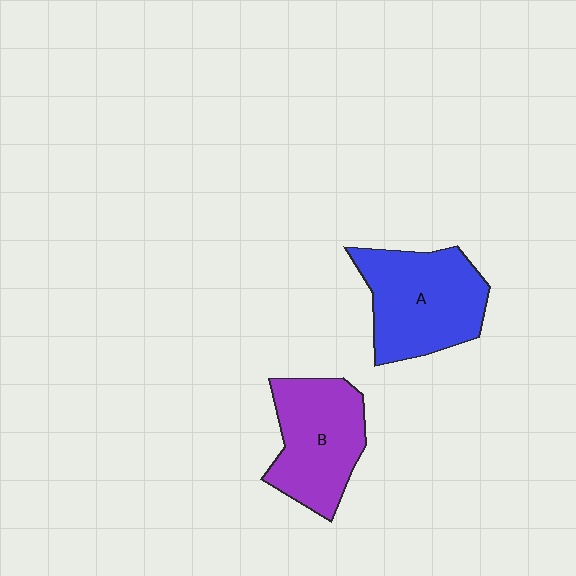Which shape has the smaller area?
Shape B (purple).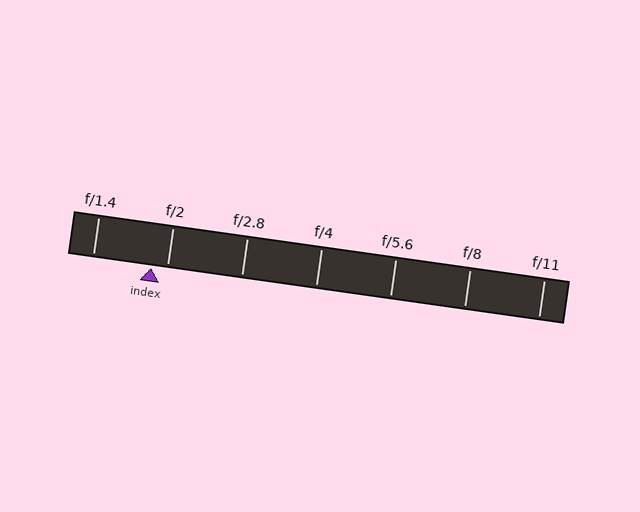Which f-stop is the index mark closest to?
The index mark is closest to f/2.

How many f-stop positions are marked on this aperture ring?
There are 7 f-stop positions marked.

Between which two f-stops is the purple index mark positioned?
The index mark is between f/1.4 and f/2.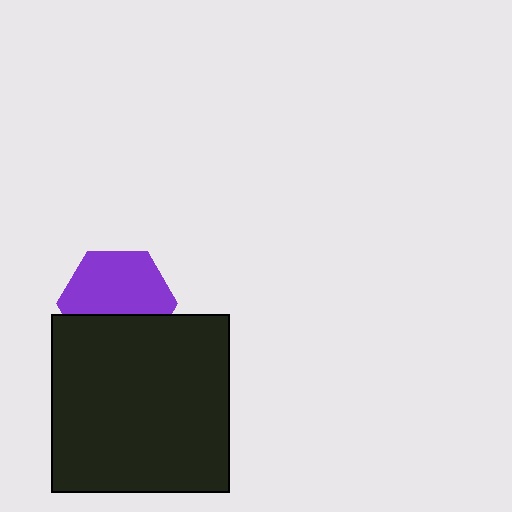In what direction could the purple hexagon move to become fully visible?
The purple hexagon could move up. That would shift it out from behind the black square entirely.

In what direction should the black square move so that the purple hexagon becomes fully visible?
The black square should move down. That is the shortest direction to clear the overlap and leave the purple hexagon fully visible.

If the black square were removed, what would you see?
You would see the complete purple hexagon.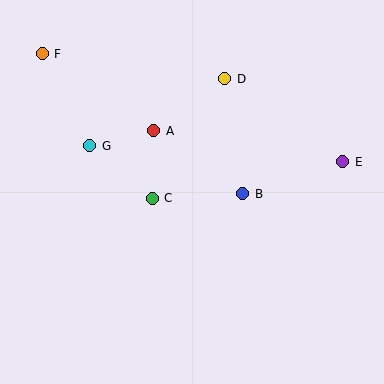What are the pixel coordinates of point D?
Point D is at (225, 79).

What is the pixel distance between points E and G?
The distance between E and G is 253 pixels.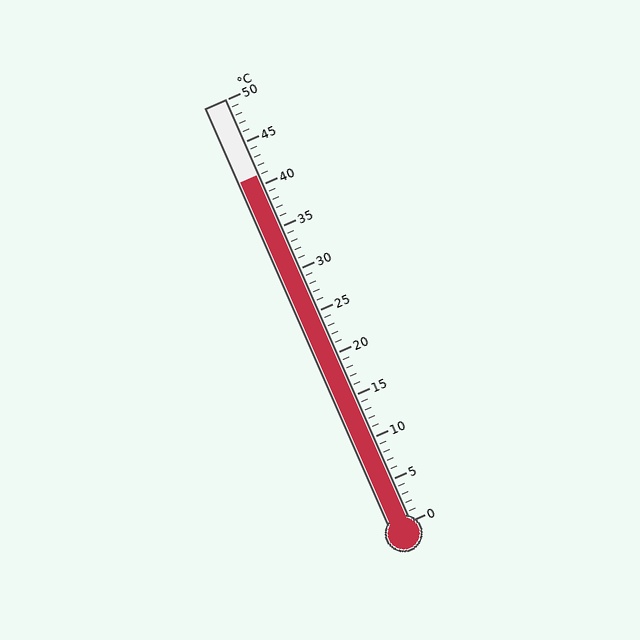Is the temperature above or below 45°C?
The temperature is below 45°C.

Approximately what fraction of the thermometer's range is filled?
The thermometer is filled to approximately 80% of its range.